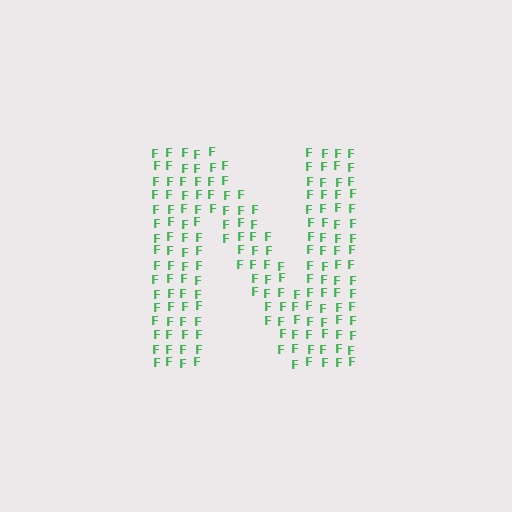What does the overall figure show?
The overall figure shows the letter N.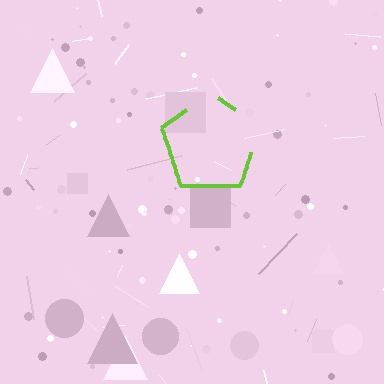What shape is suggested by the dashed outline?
The dashed outline suggests a pentagon.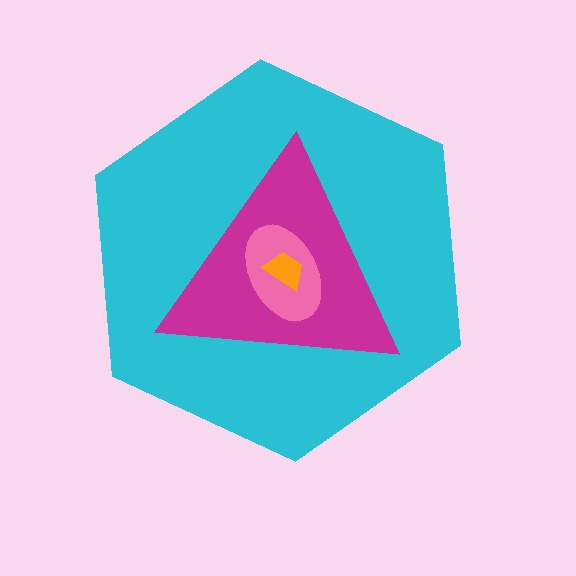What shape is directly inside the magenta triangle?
The pink ellipse.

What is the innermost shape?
The orange trapezoid.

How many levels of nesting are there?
4.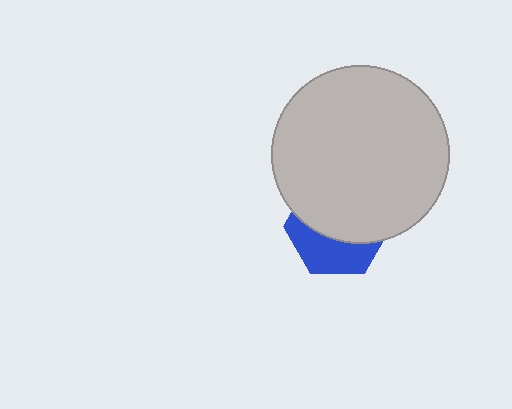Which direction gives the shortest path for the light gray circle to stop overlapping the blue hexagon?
Moving up gives the shortest separation.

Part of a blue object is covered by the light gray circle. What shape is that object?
It is a hexagon.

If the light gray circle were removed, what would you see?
You would see the complete blue hexagon.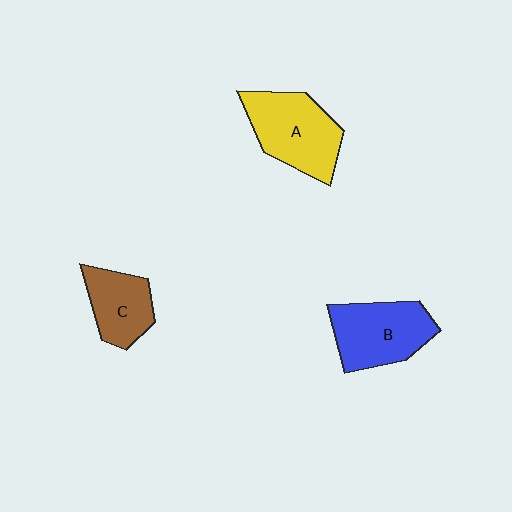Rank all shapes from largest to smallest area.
From largest to smallest: A (yellow), B (blue), C (brown).